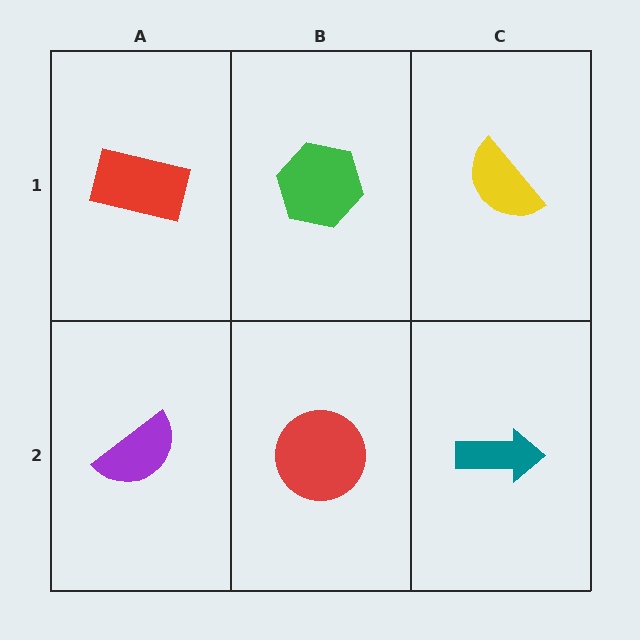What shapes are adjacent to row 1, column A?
A purple semicircle (row 2, column A), a green hexagon (row 1, column B).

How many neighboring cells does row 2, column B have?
3.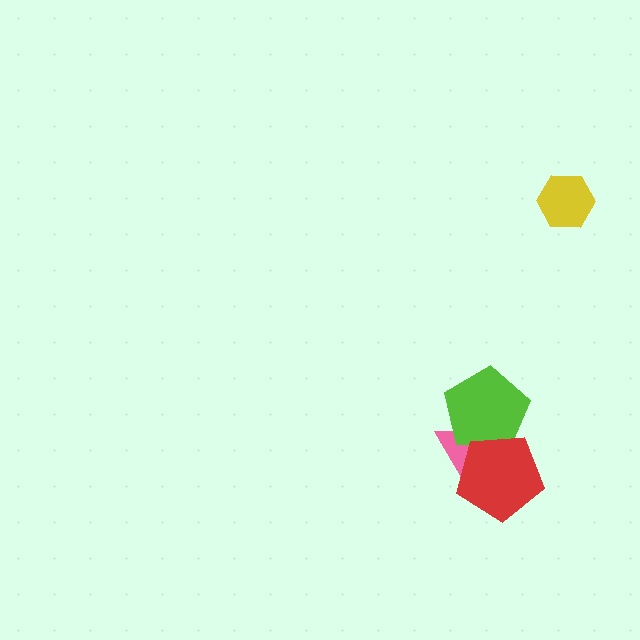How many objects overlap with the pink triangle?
2 objects overlap with the pink triangle.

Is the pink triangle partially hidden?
Yes, it is partially covered by another shape.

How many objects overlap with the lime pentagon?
2 objects overlap with the lime pentagon.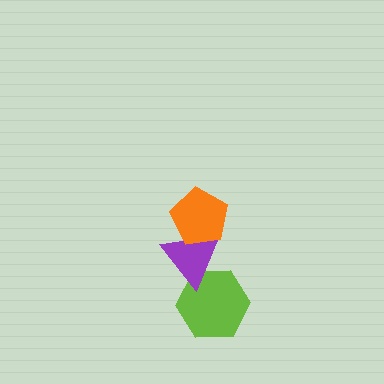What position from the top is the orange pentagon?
The orange pentagon is 1st from the top.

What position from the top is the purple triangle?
The purple triangle is 2nd from the top.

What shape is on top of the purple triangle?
The orange pentagon is on top of the purple triangle.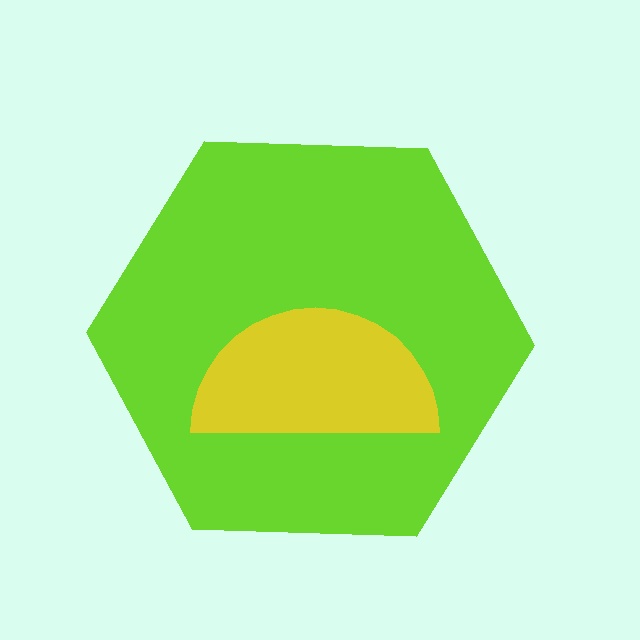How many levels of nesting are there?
2.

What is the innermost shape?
The yellow semicircle.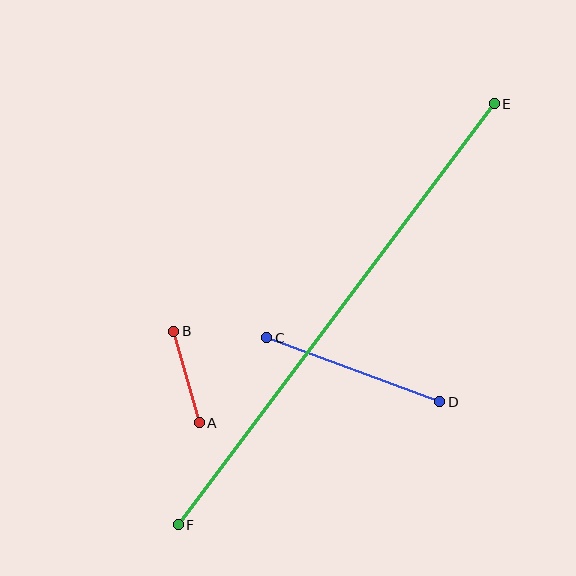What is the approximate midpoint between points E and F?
The midpoint is at approximately (336, 314) pixels.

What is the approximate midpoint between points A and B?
The midpoint is at approximately (186, 377) pixels.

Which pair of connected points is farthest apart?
Points E and F are farthest apart.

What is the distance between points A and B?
The distance is approximately 95 pixels.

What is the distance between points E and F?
The distance is approximately 526 pixels.